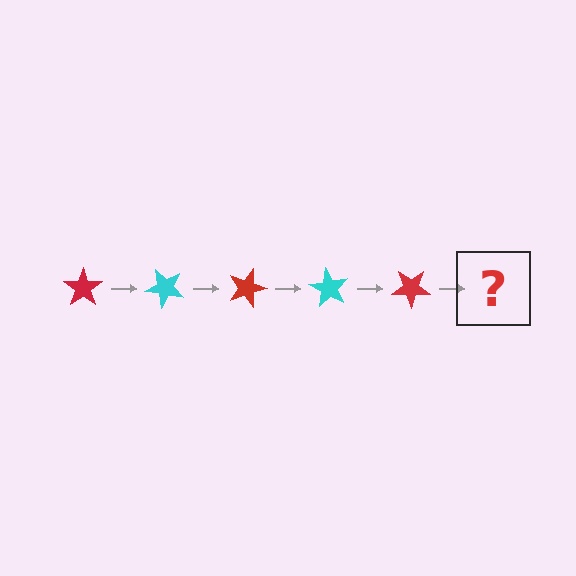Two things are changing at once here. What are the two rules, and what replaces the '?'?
The two rules are that it rotates 45 degrees each step and the color cycles through red and cyan. The '?' should be a cyan star, rotated 225 degrees from the start.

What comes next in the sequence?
The next element should be a cyan star, rotated 225 degrees from the start.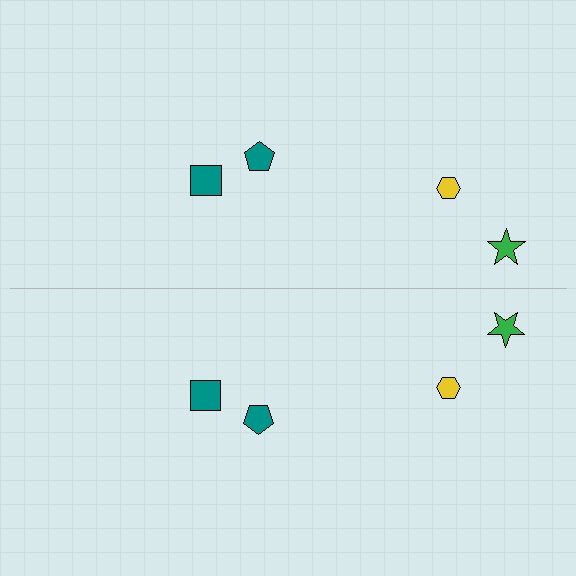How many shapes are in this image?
There are 8 shapes in this image.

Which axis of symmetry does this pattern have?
The pattern has a horizontal axis of symmetry running through the center of the image.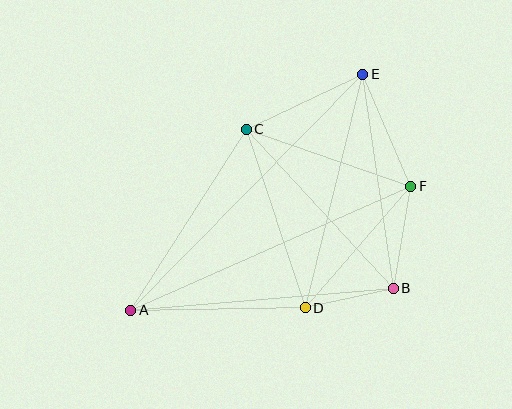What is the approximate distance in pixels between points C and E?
The distance between C and E is approximately 129 pixels.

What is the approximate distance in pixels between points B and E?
The distance between B and E is approximately 216 pixels.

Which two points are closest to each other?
Points B and D are closest to each other.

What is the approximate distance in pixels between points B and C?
The distance between B and C is approximately 217 pixels.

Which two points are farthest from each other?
Points A and E are farthest from each other.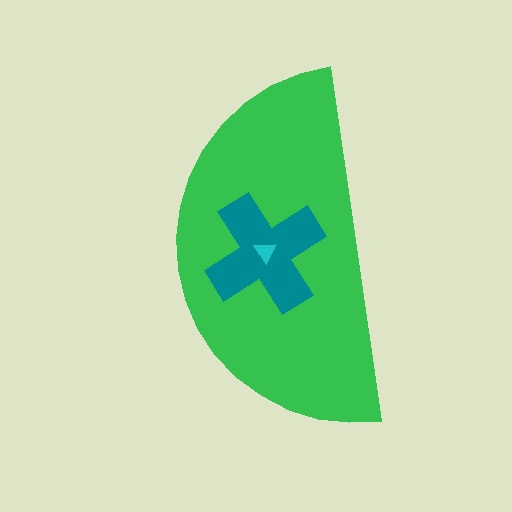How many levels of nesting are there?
3.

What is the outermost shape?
The green semicircle.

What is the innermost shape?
The cyan triangle.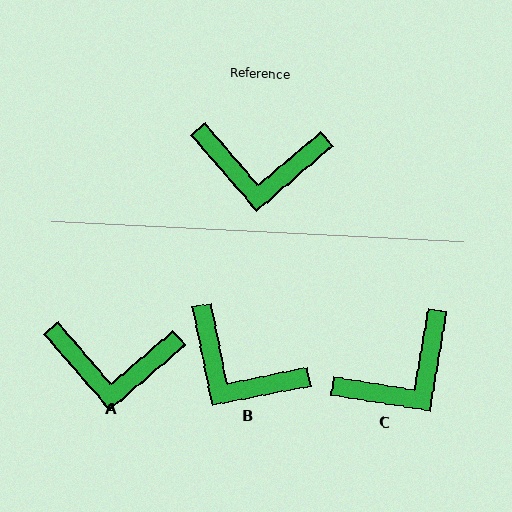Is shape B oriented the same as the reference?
No, it is off by about 30 degrees.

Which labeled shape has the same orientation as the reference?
A.